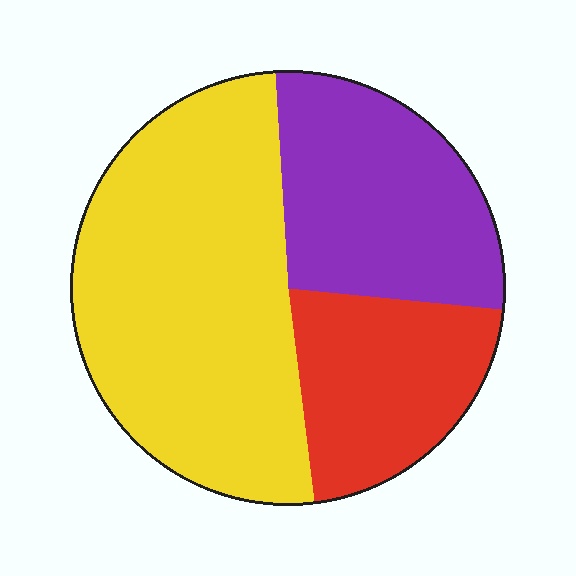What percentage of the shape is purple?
Purple takes up about one quarter (1/4) of the shape.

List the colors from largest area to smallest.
From largest to smallest: yellow, purple, red.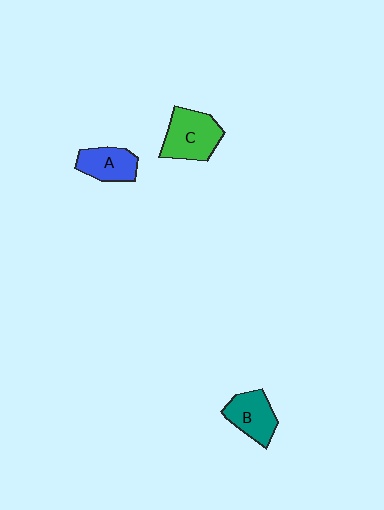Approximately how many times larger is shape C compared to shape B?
Approximately 1.2 times.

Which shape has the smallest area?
Shape A (blue).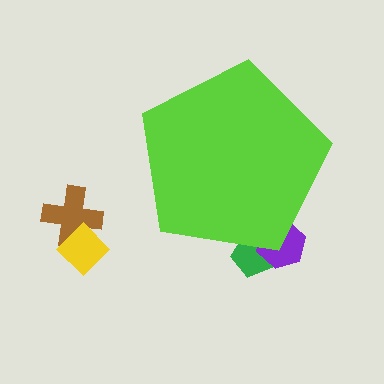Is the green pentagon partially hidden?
Yes, the green pentagon is partially hidden behind the lime pentagon.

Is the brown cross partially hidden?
No, the brown cross is fully visible.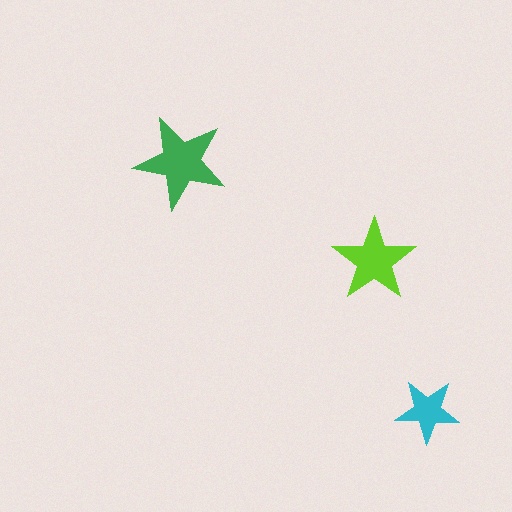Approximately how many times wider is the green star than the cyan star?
About 1.5 times wider.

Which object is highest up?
The green star is topmost.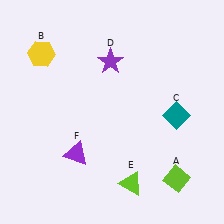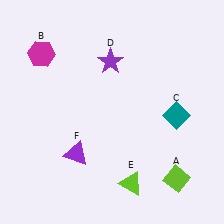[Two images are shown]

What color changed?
The hexagon (B) changed from yellow in Image 1 to magenta in Image 2.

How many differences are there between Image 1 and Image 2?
There is 1 difference between the two images.